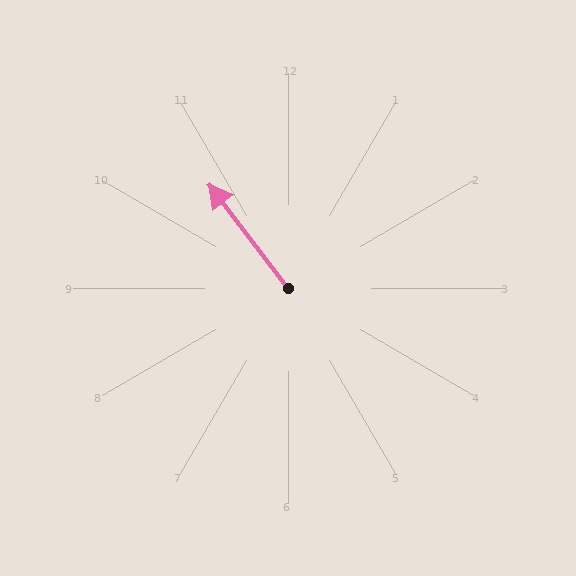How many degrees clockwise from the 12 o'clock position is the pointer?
Approximately 323 degrees.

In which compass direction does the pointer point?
Northwest.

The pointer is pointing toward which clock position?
Roughly 11 o'clock.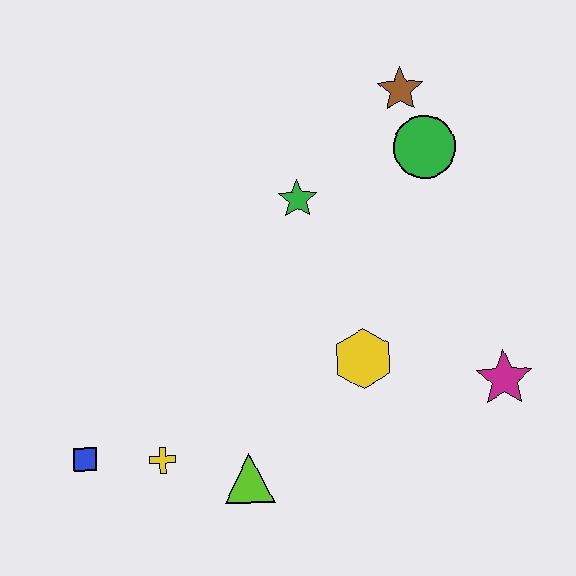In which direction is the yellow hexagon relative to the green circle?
The yellow hexagon is below the green circle.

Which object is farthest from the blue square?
The brown star is farthest from the blue square.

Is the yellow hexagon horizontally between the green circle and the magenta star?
No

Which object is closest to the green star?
The green circle is closest to the green star.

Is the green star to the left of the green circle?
Yes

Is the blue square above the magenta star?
No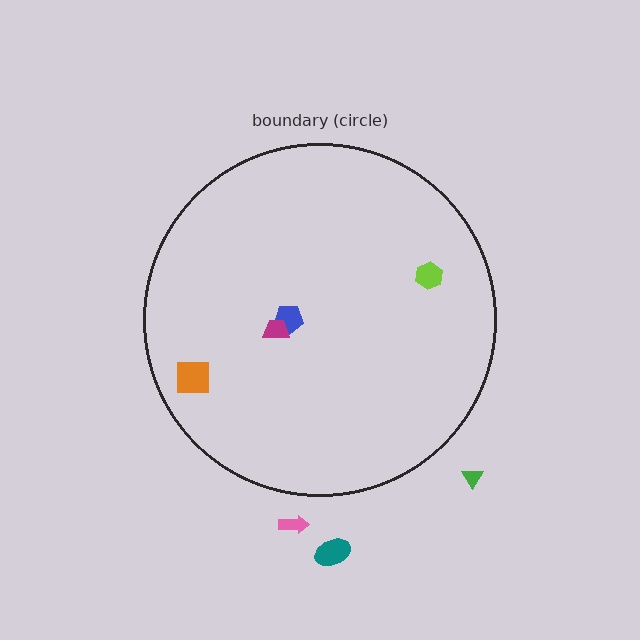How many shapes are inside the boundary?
4 inside, 3 outside.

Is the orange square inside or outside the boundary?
Inside.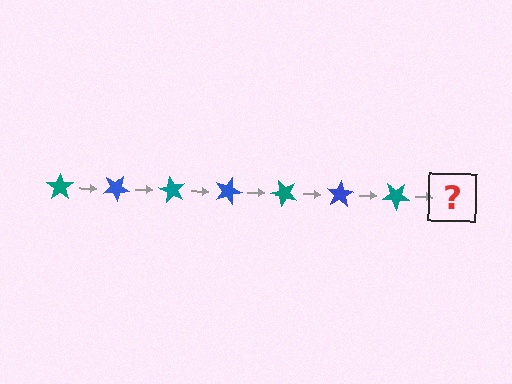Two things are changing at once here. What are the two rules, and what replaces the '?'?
The two rules are that it rotates 30 degrees each step and the color cycles through teal and blue. The '?' should be a blue star, rotated 210 degrees from the start.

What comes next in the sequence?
The next element should be a blue star, rotated 210 degrees from the start.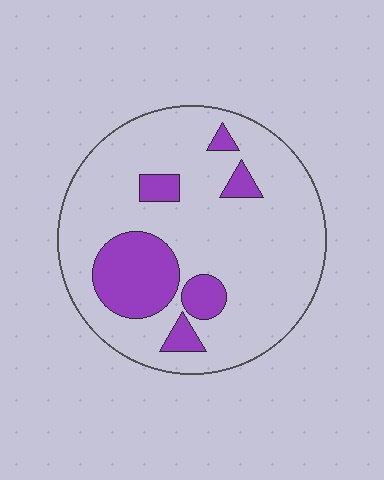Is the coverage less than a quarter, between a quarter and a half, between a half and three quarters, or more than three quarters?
Less than a quarter.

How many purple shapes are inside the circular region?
6.